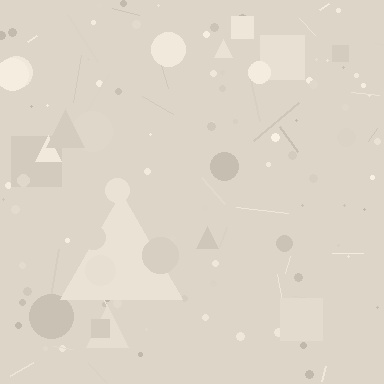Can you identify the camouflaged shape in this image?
The camouflaged shape is a triangle.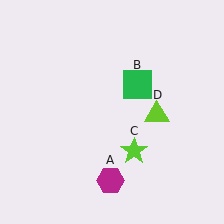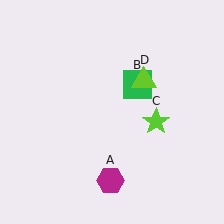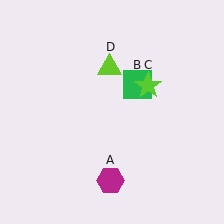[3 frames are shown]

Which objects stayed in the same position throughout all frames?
Magenta hexagon (object A) and green square (object B) remained stationary.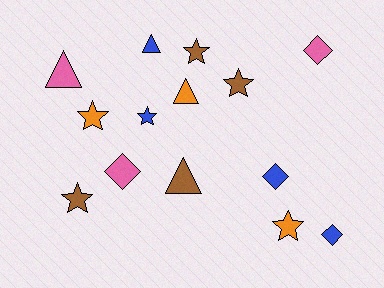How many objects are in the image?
There are 14 objects.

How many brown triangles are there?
There is 1 brown triangle.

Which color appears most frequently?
Brown, with 4 objects.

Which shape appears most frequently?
Star, with 6 objects.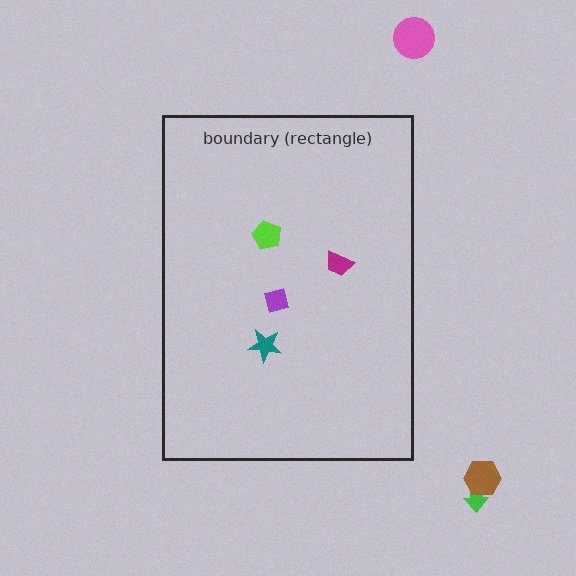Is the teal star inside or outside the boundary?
Inside.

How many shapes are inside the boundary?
4 inside, 3 outside.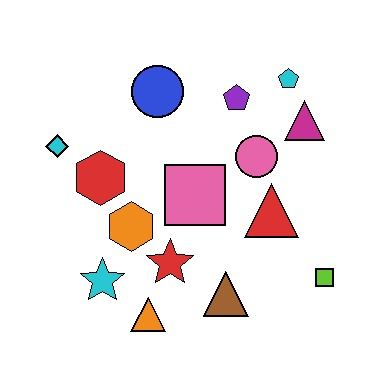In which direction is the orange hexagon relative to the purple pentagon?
The orange hexagon is below the purple pentagon.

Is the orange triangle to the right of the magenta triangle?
No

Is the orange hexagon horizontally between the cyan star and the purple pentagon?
Yes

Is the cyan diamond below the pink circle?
No